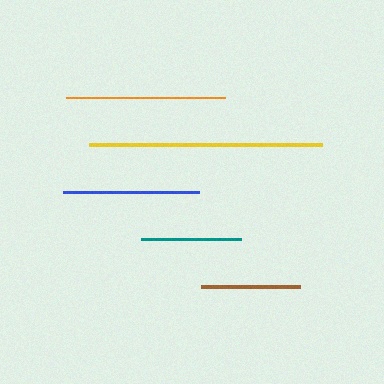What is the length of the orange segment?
The orange segment is approximately 159 pixels long.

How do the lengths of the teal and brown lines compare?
The teal and brown lines are approximately the same length.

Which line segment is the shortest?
The brown line is the shortest at approximately 99 pixels.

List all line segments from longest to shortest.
From longest to shortest: yellow, orange, blue, teal, brown.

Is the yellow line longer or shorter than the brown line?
The yellow line is longer than the brown line.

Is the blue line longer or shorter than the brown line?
The blue line is longer than the brown line.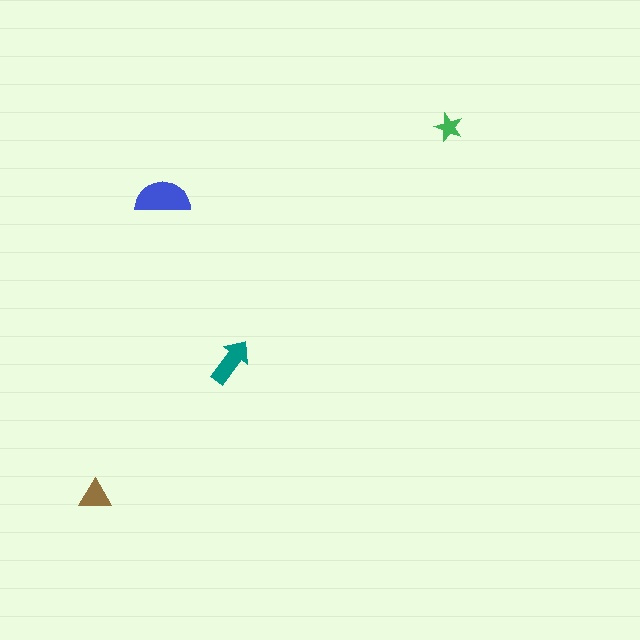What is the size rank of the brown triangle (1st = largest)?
3rd.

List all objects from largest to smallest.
The blue semicircle, the teal arrow, the brown triangle, the green star.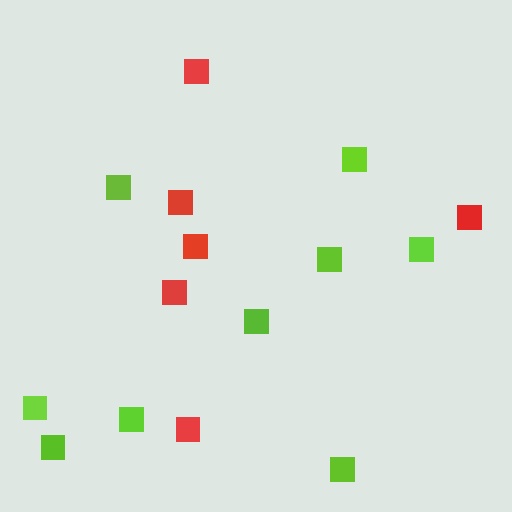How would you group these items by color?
There are 2 groups: one group of lime squares (9) and one group of red squares (6).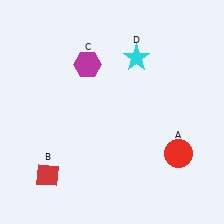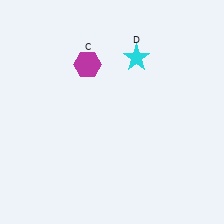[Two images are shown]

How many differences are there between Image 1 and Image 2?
There are 2 differences between the two images.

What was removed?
The red diamond (B), the red circle (A) were removed in Image 2.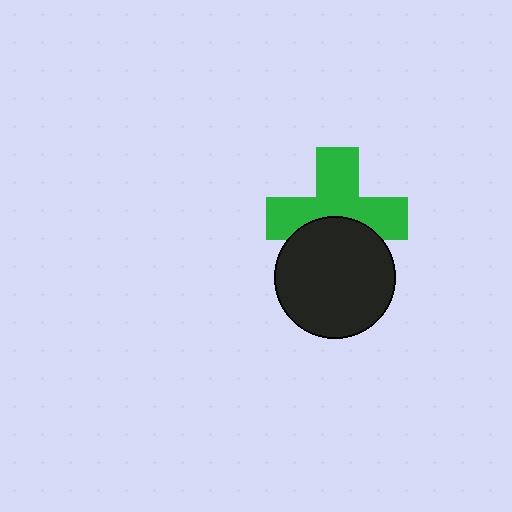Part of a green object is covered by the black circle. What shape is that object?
It is a cross.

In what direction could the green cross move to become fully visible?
The green cross could move up. That would shift it out from behind the black circle entirely.